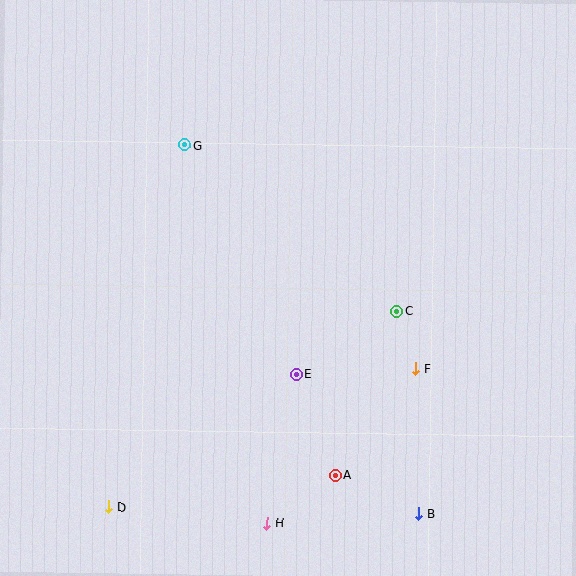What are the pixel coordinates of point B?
Point B is at (418, 514).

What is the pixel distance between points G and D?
The distance between G and D is 370 pixels.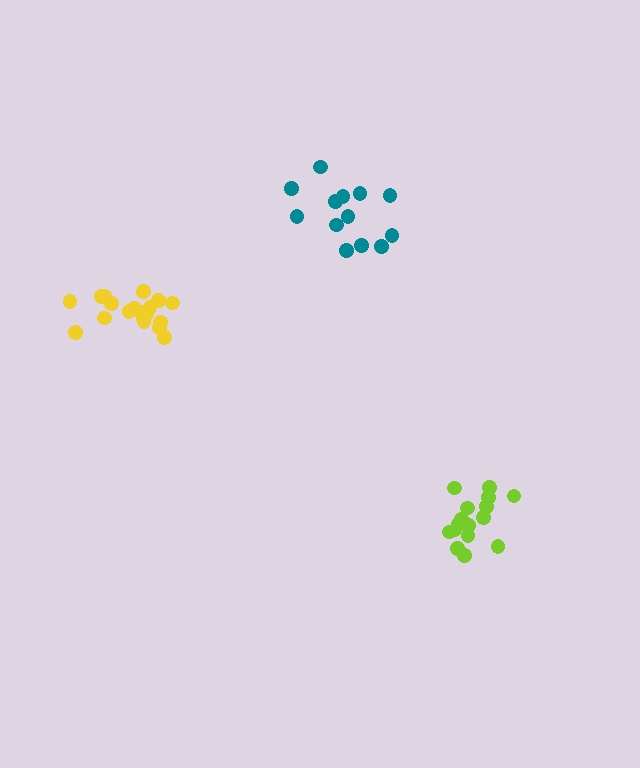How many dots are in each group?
Group 1: 13 dots, Group 2: 19 dots, Group 3: 16 dots (48 total).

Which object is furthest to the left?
The yellow cluster is leftmost.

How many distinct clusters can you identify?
There are 3 distinct clusters.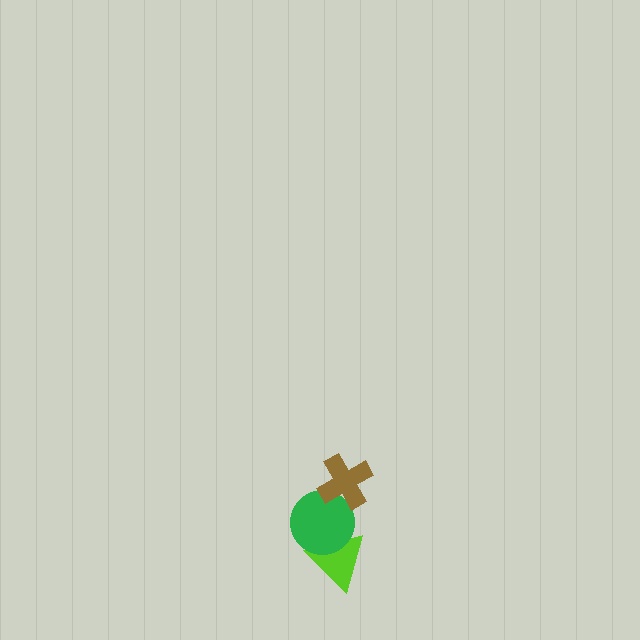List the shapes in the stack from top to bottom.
From top to bottom: the brown cross, the green circle, the lime triangle.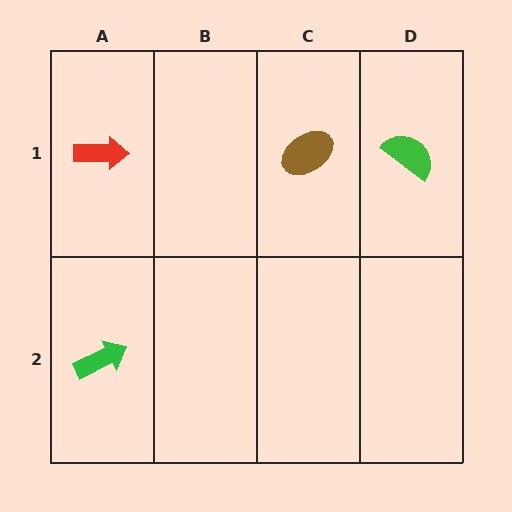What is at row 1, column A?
A red arrow.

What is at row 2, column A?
A green arrow.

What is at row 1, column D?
A green semicircle.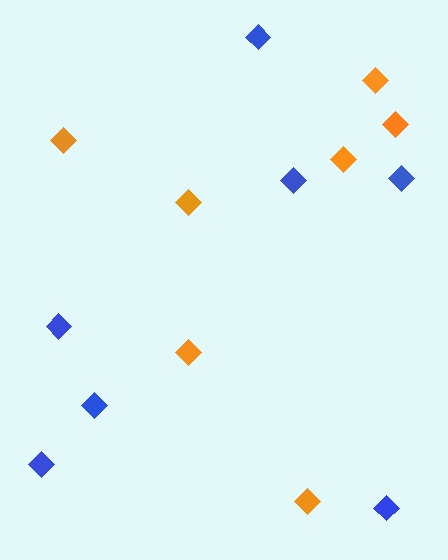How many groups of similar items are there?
There are 2 groups: one group of orange diamonds (7) and one group of blue diamonds (7).